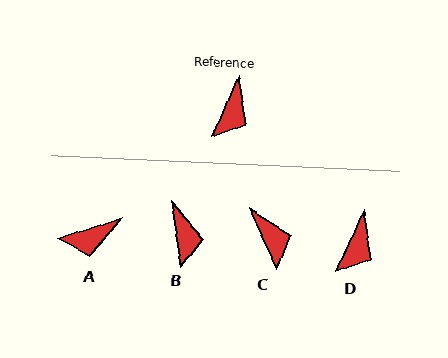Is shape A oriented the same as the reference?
No, it is off by about 49 degrees.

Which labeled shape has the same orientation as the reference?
D.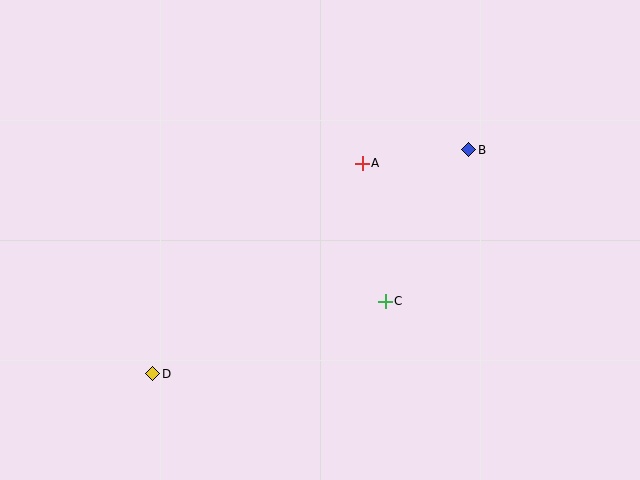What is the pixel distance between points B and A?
The distance between B and A is 108 pixels.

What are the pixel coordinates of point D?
Point D is at (153, 374).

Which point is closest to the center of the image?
Point A at (362, 163) is closest to the center.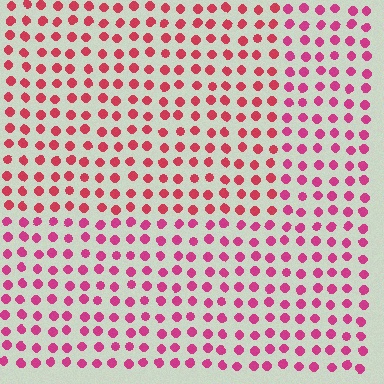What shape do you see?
I see a rectangle.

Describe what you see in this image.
The image is filled with small magenta elements in a uniform arrangement. A rectangle-shaped region is visible where the elements are tinted to a slightly different hue, forming a subtle color boundary.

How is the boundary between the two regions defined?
The boundary is defined purely by a slight shift in hue (about 21 degrees). Spacing, size, and orientation are identical on both sides.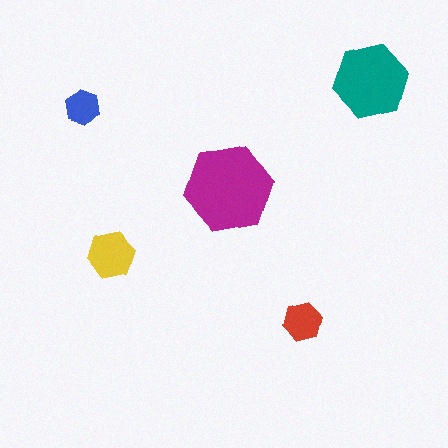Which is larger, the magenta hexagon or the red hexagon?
The magenta one.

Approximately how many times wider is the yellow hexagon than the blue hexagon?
About 1.5 times wider.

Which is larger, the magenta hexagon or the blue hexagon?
The magenta one.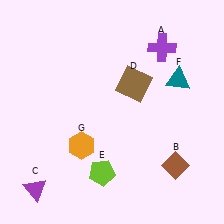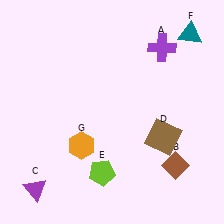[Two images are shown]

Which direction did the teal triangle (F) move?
The teal triangle (F) moved up.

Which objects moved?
The objects that moved are: the brown square (D), the teal triangle (F).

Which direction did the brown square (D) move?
The brown square (D) moved down.